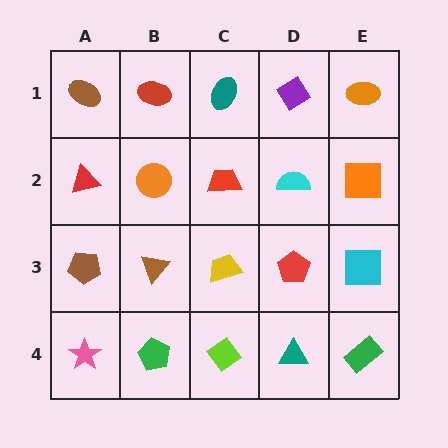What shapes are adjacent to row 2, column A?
A brown ellipse (row 1, column A), a brown pentagon (row 3, column A), an orange circle (row 2, column B).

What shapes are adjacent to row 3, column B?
An orange circle (row 2, column B), a green pentagon (row 4, column B), a brown pentagon (row 3, column A), a yellow trapezoid (row 3, column C).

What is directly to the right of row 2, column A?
An orange circle.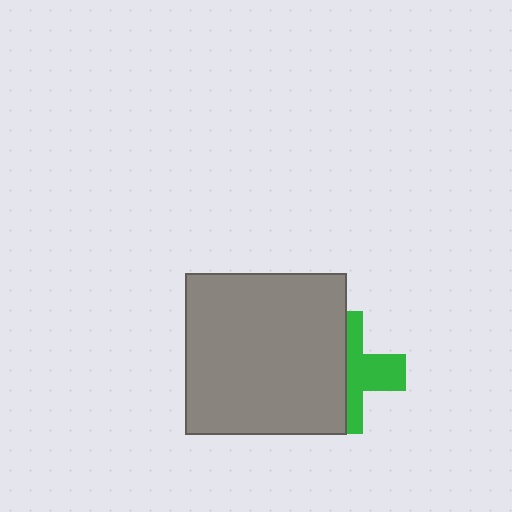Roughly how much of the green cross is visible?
A small part of it is visible (roughly 45%).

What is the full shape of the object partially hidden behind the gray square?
The partially hidden object is a green cross.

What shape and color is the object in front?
The object in front is a gray square.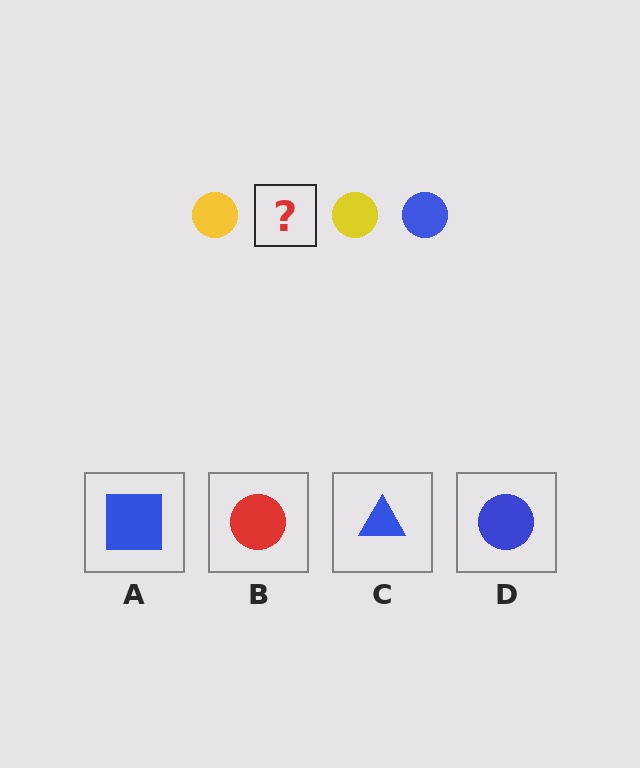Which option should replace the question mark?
Option D.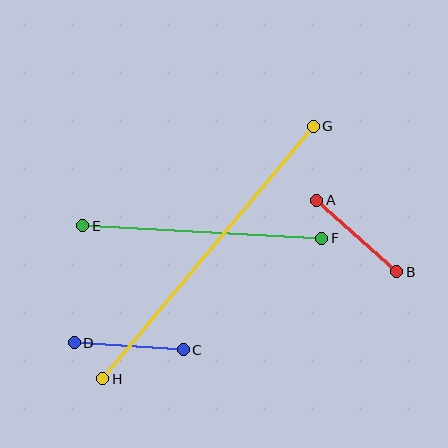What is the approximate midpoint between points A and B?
The midpoint is at approximately (357, 236) pixels.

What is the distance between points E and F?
The distance is approximately 239 pixels.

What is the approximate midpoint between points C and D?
The midpoint is at approximately (129, 346) pixels.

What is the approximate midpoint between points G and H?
The midpoint is at approximately (208, 253) pixels.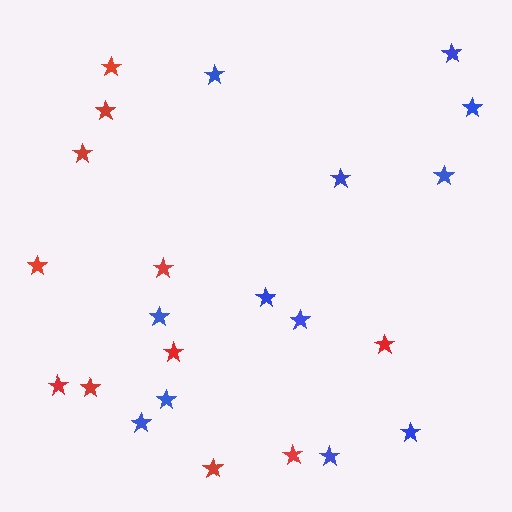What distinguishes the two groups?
There are 2 groups: one group of blue stars (12) and one group of red stars (11).